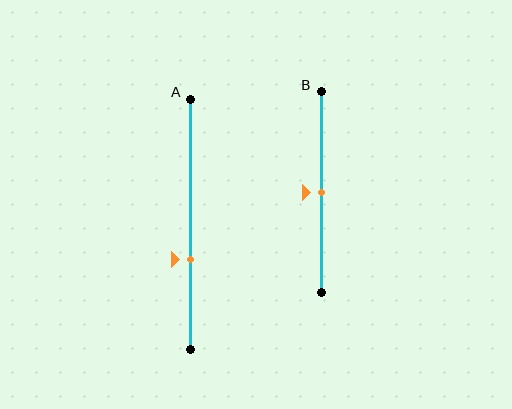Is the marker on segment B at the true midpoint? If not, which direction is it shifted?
Yes, the marker on segment B is at the true midpoint.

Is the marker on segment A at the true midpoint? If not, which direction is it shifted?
No, the marker on segment A is shifted downward by about 14% of the segment length.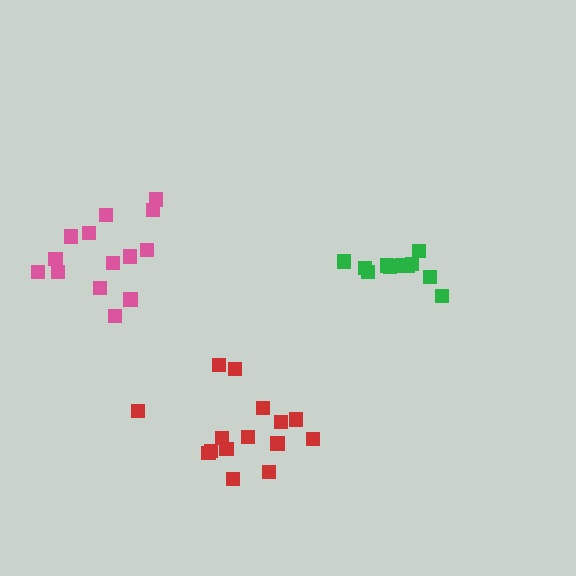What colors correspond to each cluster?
The clusters are colored: pink, red, green.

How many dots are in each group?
Group 1: 14 dots, Group 2: 15 dots, Group 3: 11 dots (40 total).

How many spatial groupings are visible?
There are 3 spatial groupings.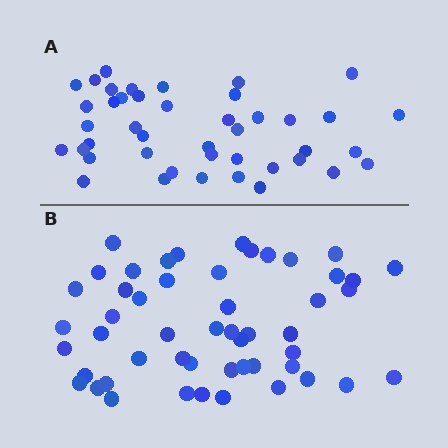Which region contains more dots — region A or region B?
Region B (the bottom region) has more dots.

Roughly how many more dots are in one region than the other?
Region B has roughly 8 or so more dots than region A.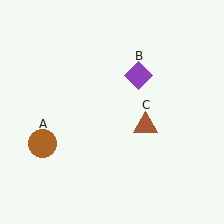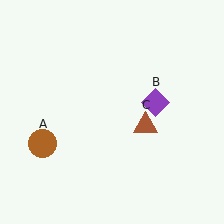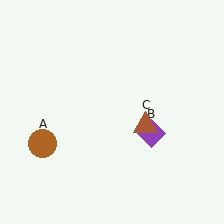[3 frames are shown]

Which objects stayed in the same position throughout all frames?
Brown circle (object A) and brown triangle (object C) remained stationary.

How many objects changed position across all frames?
1 object changed position: purple diamond (object B).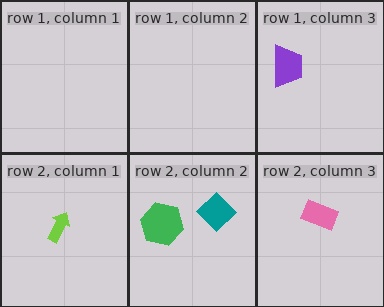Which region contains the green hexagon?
The row 2, column 2 region.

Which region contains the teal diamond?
The row 2, column 2 region.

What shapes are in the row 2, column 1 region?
The lime arrow.